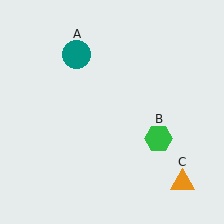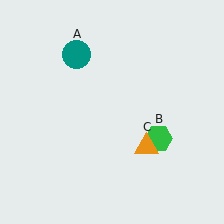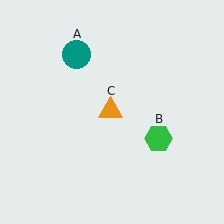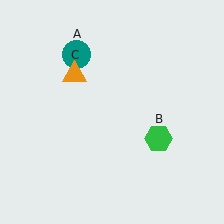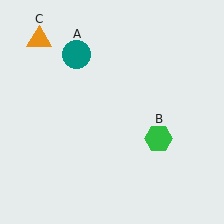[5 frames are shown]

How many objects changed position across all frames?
1 object changed position: orange triangle (object C).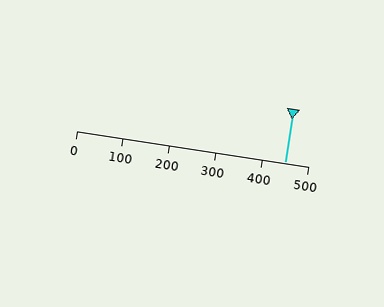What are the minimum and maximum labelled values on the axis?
The axis runs from 0 to 500.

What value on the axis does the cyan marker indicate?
The marker indicates approximately 450.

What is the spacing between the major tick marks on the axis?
The major ticks are spaced 100 apart.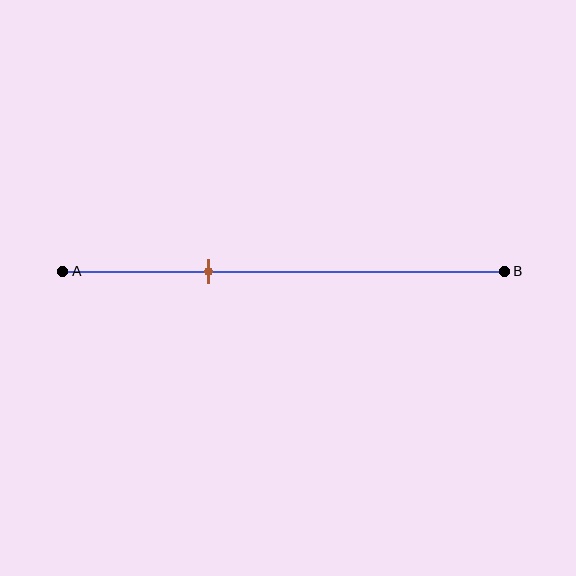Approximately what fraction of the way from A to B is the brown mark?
The brown mark is approximately 35% of the way from A to B.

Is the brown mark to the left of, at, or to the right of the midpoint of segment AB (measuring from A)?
The brown mark is to the left of the midpoint of segment AB.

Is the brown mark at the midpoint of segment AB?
No, the mark is at about 35% from A, not at the 50% midpoint.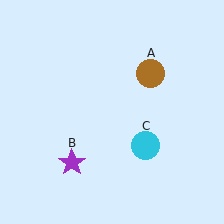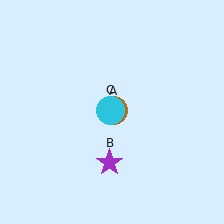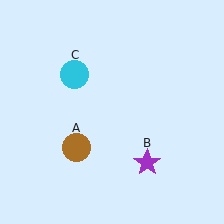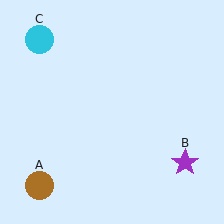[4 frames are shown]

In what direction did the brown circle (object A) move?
The brown circle (object A) moved down and to the left.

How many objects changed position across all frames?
3 objects changed position: brown circle (object A), purple star (object B), cyan circle (object C).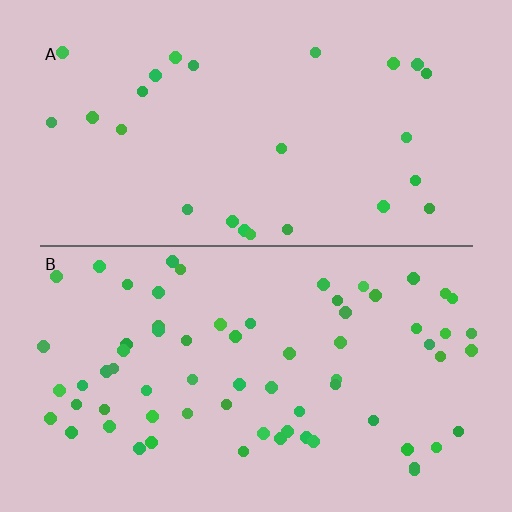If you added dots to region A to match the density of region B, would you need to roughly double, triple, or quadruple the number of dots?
Approximately triple.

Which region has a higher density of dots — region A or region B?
B (the bottom).